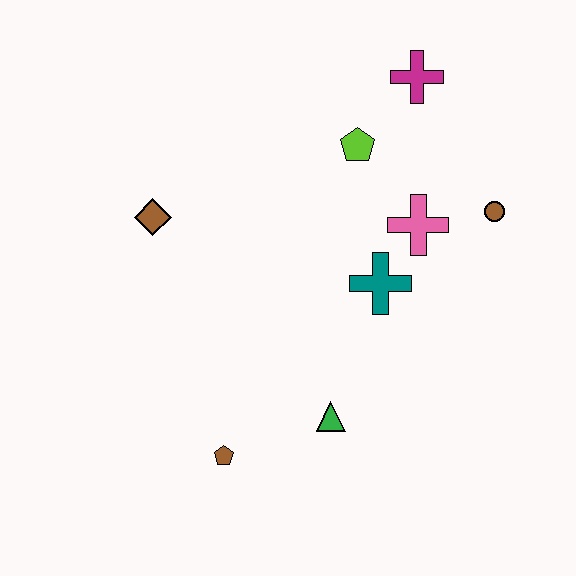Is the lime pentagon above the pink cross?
Yes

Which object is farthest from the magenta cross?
The brown pentagon is farthest from the magenta cross.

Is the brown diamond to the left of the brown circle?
Yes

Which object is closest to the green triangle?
The brown pentagon is closest to the green triangle.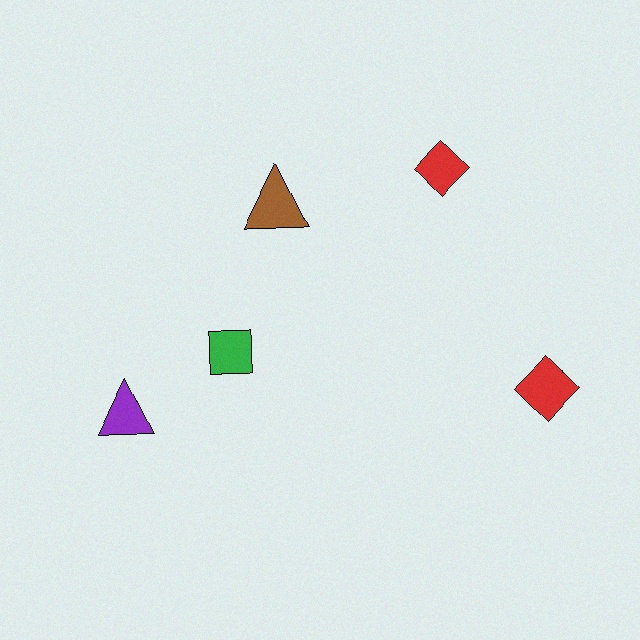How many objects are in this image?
There are 5 objects.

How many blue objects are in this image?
There are no blue objects.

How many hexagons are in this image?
There are no hexagons.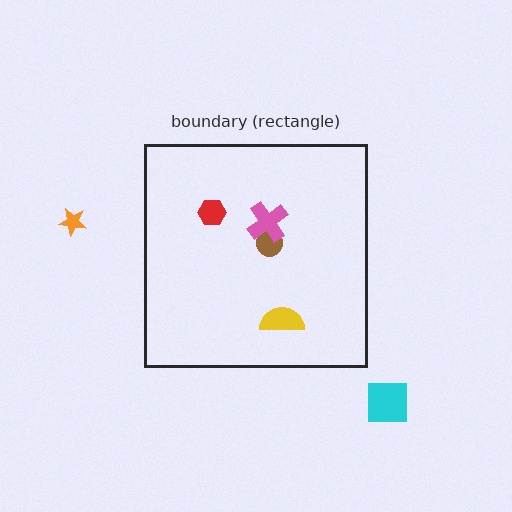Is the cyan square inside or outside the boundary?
Outside.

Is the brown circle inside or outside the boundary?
Inside.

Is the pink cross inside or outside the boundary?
Inside.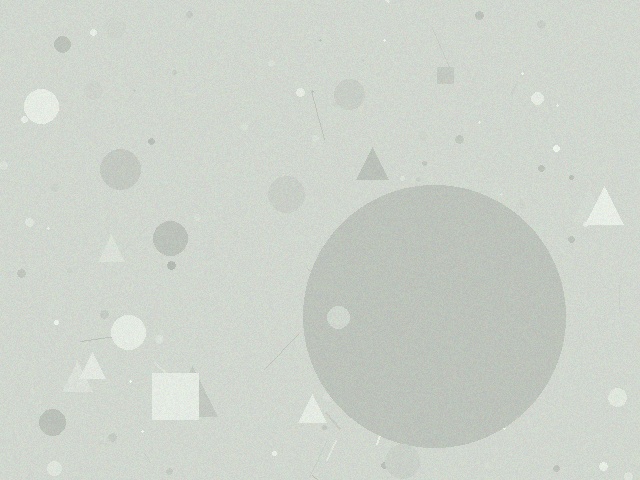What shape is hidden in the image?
A circle is hidden in the image.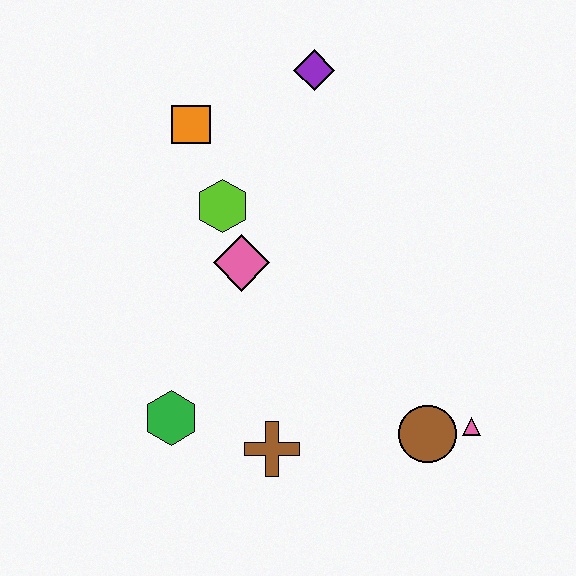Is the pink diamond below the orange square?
Yes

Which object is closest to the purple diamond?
The orange square is closest to the purple diamond.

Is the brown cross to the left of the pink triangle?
Yes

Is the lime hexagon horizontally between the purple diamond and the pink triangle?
No